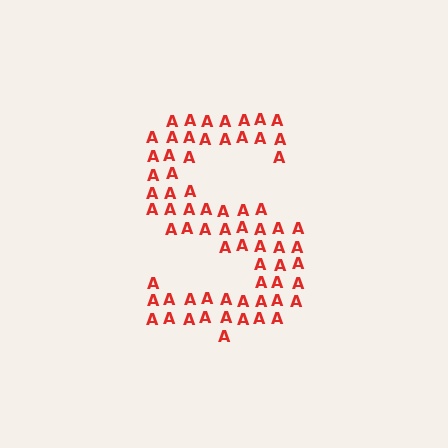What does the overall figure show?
The overall figure shows the letter S.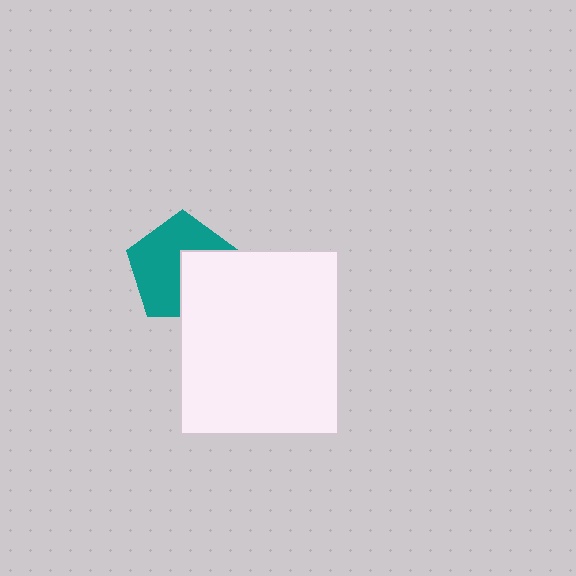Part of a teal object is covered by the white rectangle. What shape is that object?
It is a pentagon.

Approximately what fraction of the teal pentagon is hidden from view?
Roughly 39% of the teal pentagon is hidden behind the white rectangle.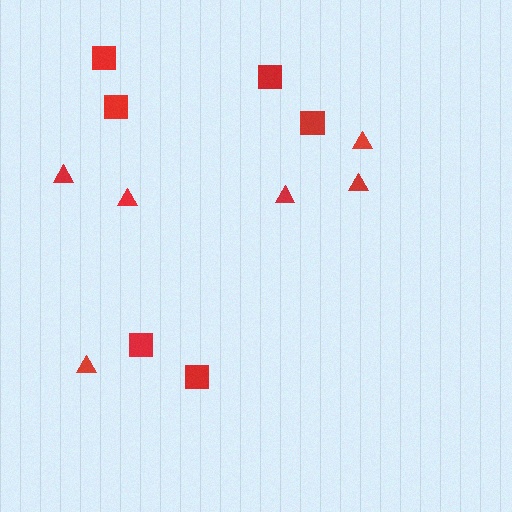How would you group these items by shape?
There are 2 groups: one group of triangles (6) and one group of squares (6).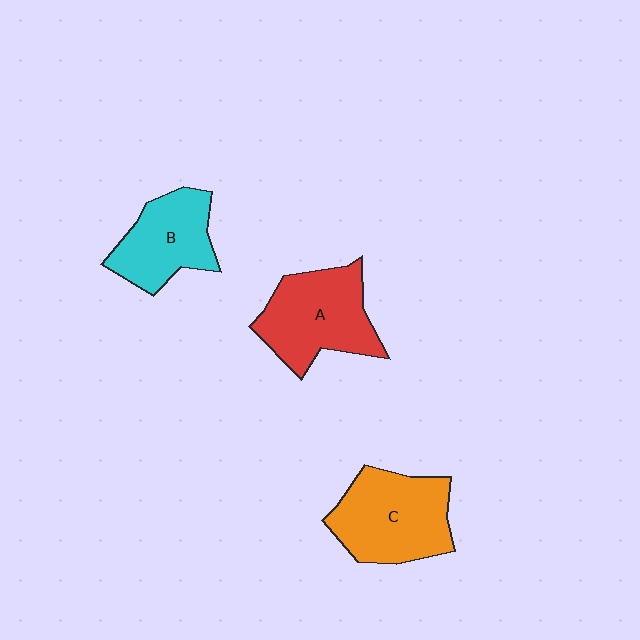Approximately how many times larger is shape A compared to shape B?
Approximately 1.2 times.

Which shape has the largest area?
Shape C (orange).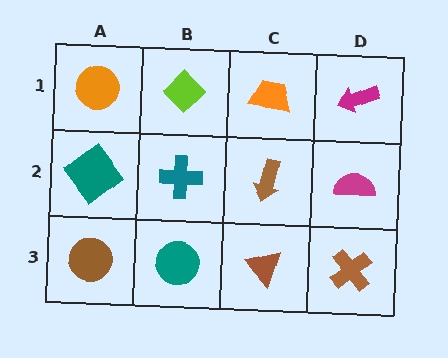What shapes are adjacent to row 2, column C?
An orange trapezoid (row 1, column C), a brown triangle (row 3, column C), a teal cross (row 2, column B), a magenta semicircle (row 2, column D).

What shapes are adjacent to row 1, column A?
A teal diamond (row 2, column A), a lime diamond (row 1, column B).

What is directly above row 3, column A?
A teal diamond.